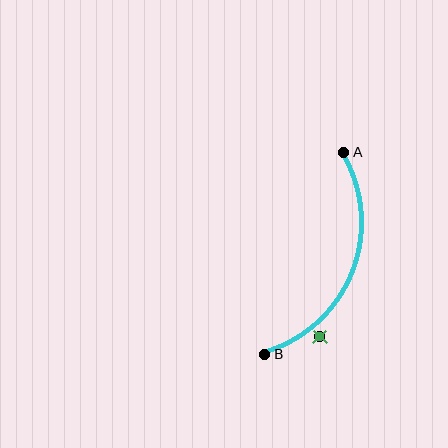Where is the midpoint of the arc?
The arc midpoint is the point on the curve farthest from the straight line joining A and B. It sits to the right of that line.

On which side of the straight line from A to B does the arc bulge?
The arc bulges to the right of the straight line connecting A and B.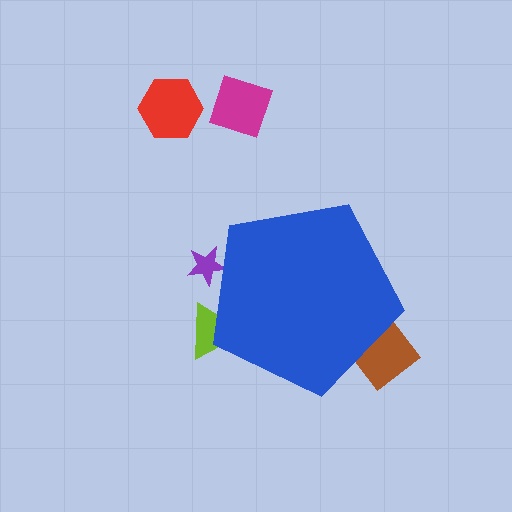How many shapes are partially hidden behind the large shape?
3 shapes are partially hidden.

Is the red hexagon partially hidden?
No, the red hexagon is fully visible.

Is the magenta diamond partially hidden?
No, the magenta diamond is fully visible.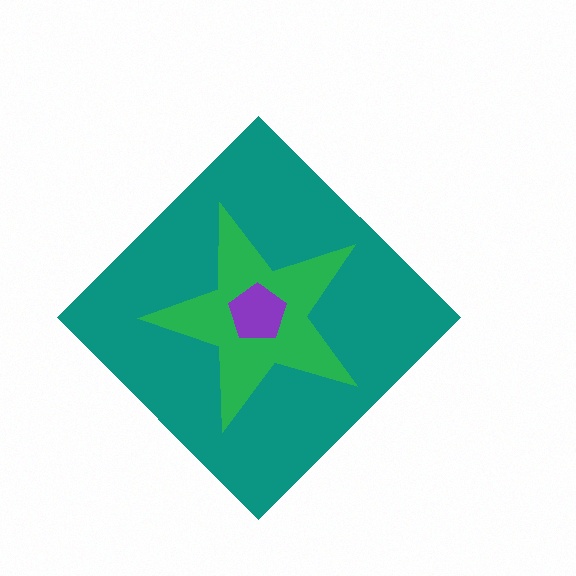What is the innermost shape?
The purple pentagon.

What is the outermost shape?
The teal diamond.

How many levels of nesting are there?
3.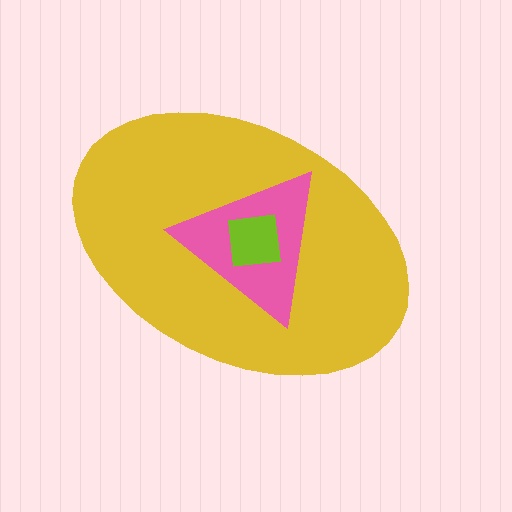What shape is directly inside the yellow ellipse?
The pink triangle.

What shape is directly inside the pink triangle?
The lime square.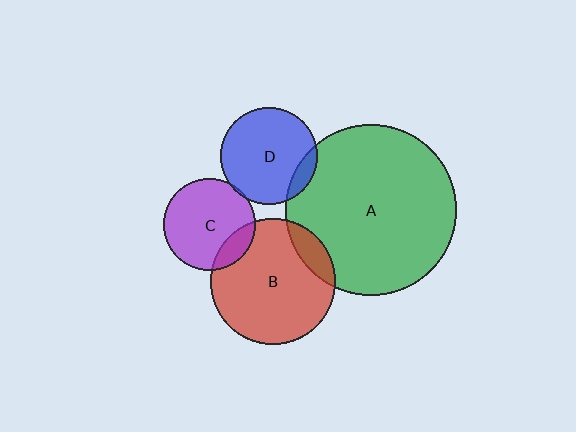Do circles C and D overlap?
Yes.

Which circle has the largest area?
Circle A (green).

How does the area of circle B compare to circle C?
Approximately 1.9 times.